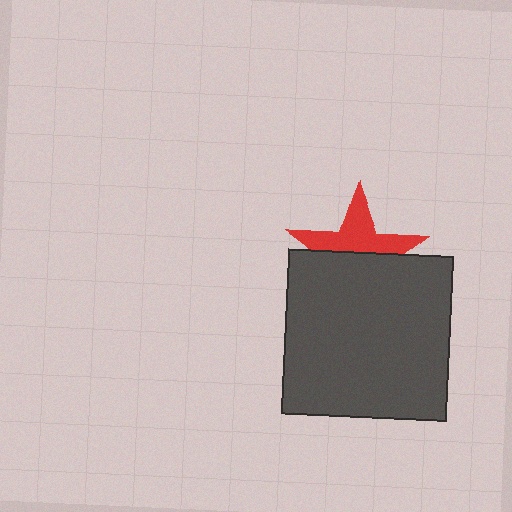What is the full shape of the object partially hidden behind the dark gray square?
The partially hidden object is a red star.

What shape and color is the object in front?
The object in front is a dark gray square.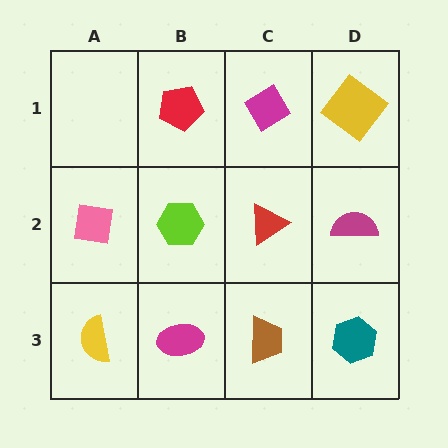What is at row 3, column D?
A teal hexagon.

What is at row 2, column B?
A lime hexagon.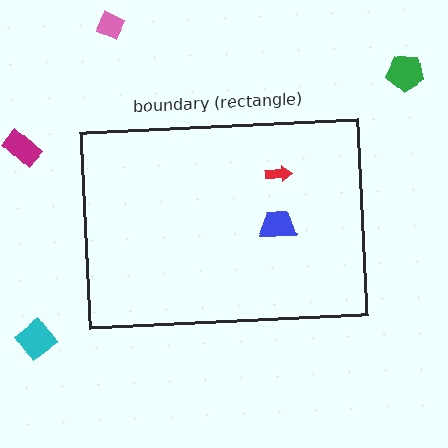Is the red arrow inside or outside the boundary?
Inside.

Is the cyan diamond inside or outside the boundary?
Outside.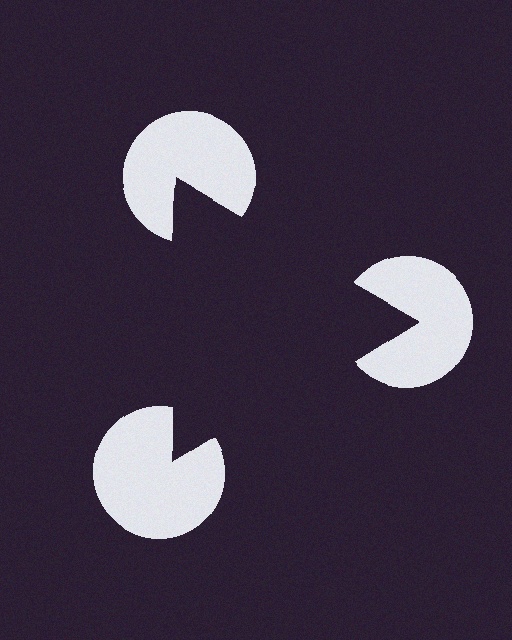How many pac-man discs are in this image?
There are 3 — one at each vertex of the illusory triangle.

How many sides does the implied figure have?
3 sides.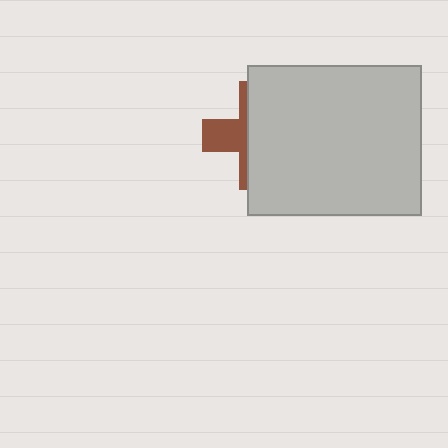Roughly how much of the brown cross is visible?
A small part of it is visible (roughly 34%).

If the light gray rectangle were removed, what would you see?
You would see the complete brown cross.